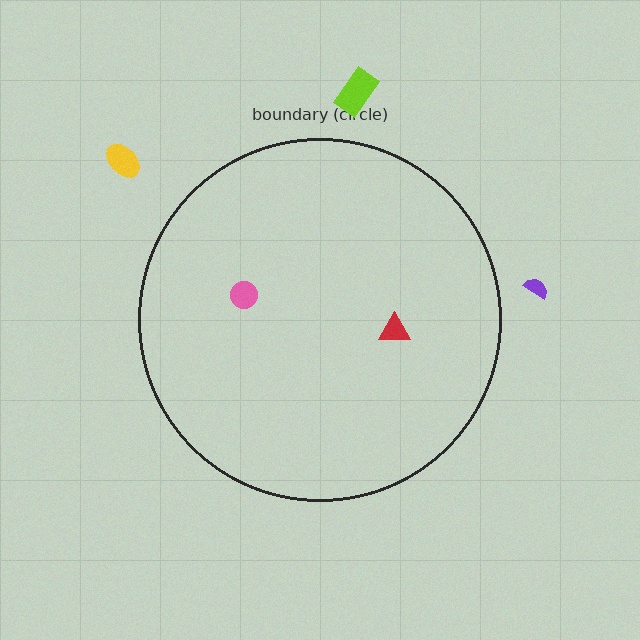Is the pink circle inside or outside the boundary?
Inside.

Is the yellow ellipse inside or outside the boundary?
Outside.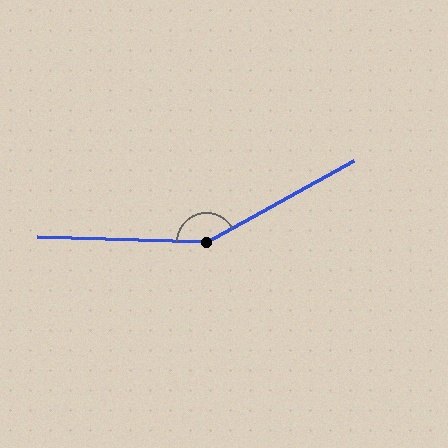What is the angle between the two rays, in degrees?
Approximately 149 degrees.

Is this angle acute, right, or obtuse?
It is obtuse.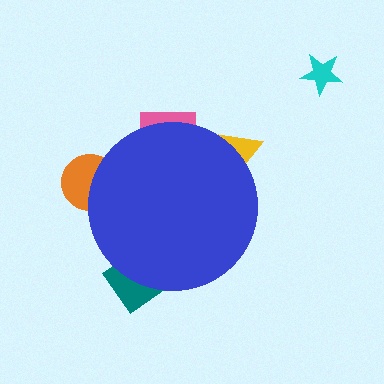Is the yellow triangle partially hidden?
Yes, the yellow triangle is partially hidden behind the blue circle.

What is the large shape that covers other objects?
A blue circle.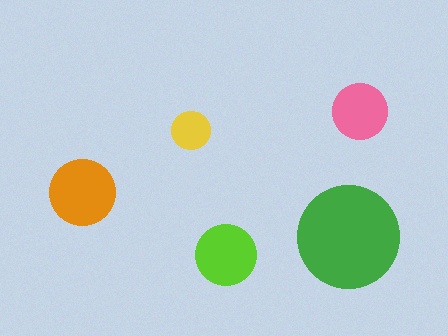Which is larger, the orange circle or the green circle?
The green one.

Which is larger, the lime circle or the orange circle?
The orange one.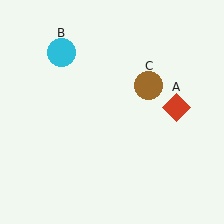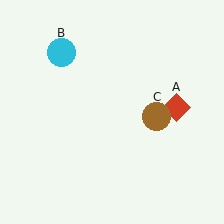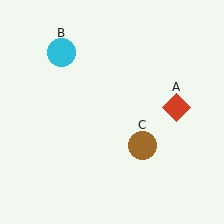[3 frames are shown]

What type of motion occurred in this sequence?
The brown circle (object C) rotated clockwise around the center of the scene.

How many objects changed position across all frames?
1 object changed position: brown circle (object C).